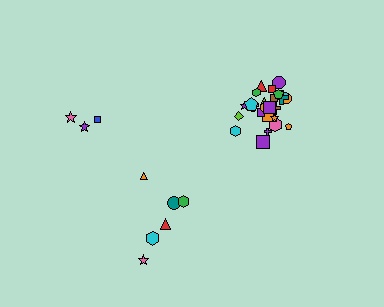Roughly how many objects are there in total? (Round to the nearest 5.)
Roughly 35 objects in total.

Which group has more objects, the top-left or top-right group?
The top-right group.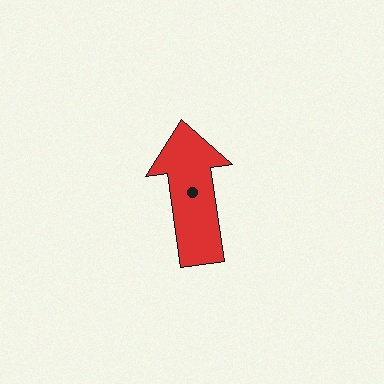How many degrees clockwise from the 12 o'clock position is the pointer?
Approximately 352 degrees.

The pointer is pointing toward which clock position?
Roughly 12 o'clock.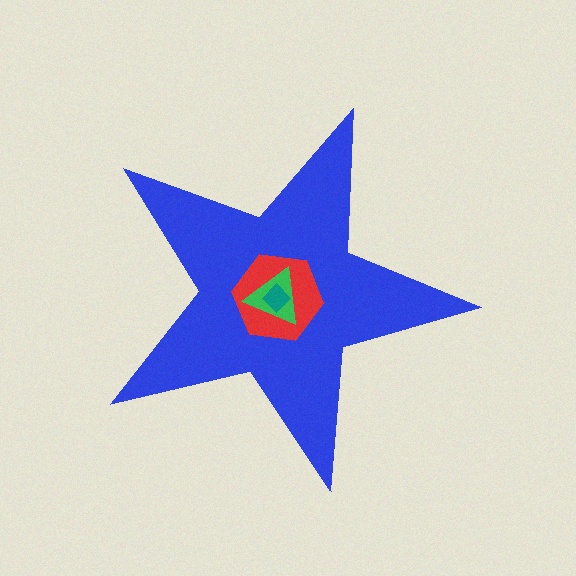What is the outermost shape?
The blue star.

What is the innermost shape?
The teal diamond.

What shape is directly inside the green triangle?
The teal diamond.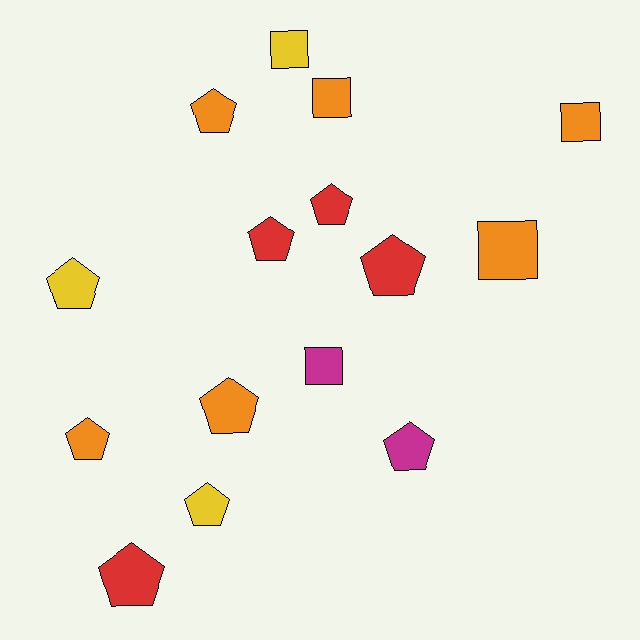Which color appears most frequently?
Orange, with 6 objects.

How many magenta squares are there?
There is 1 magenta square.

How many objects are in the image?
There are 15 objects.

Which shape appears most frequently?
Pentagon, with 10 objects.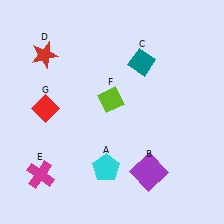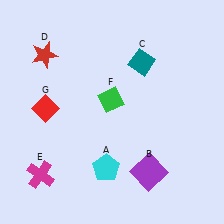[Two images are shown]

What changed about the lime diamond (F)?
In Image 1, F is lime. In Image 2, it changed to green.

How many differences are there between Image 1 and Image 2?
There is 1 difference between the two images.